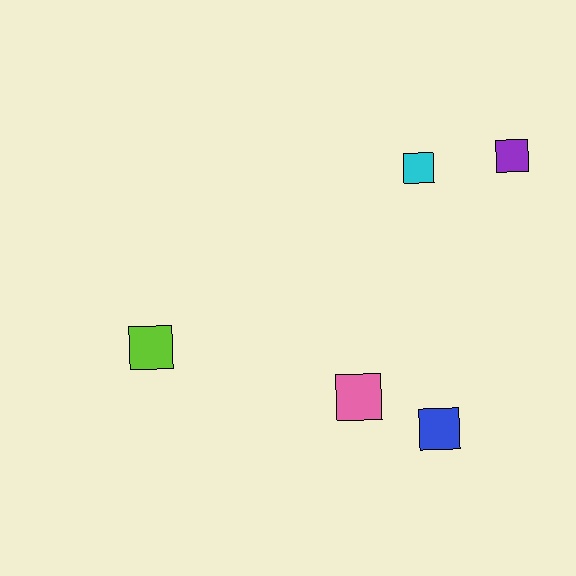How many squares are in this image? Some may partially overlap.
There are 5 squares.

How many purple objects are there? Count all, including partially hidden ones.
There is 1 purple object.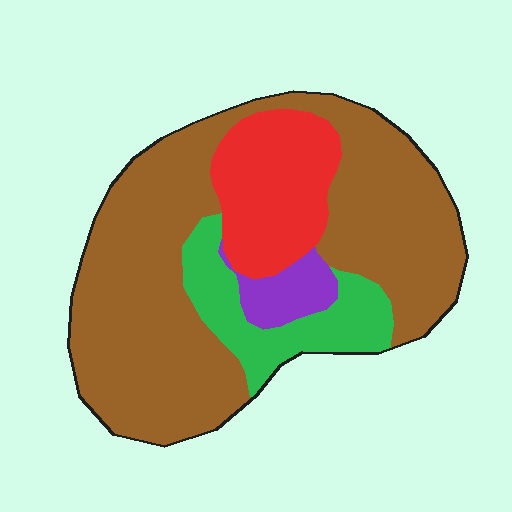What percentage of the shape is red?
Red takes up about one sixth (1/6) of the shape.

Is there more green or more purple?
Green.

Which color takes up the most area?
Brown, at roughly 65%.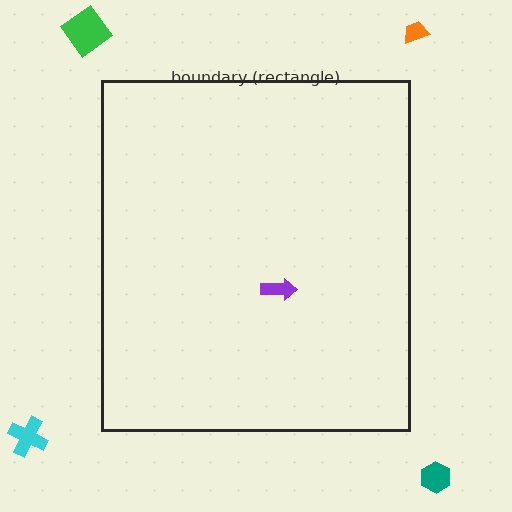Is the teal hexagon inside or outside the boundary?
Outside.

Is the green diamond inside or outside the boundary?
Outside.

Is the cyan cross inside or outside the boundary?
Outside.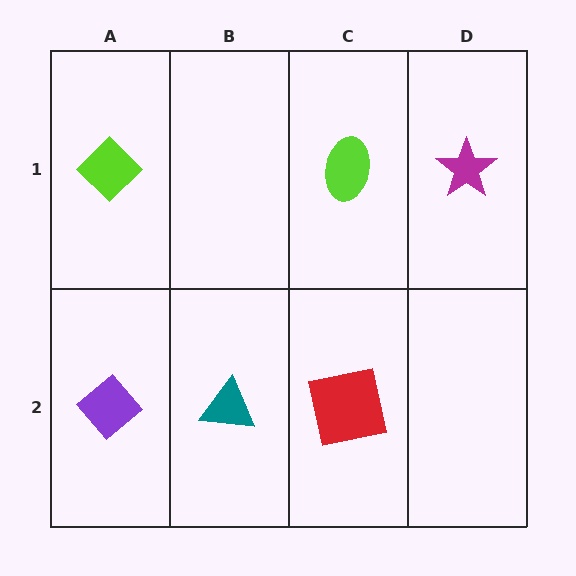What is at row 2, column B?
A teal triangle.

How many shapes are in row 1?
3 shapes.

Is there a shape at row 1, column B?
No, that cell is empty.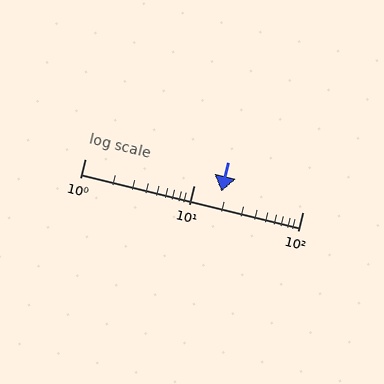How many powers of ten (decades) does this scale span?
The scale spans 2 decades, from 1 to 100.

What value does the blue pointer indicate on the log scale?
The pointer indicates approximately 18.